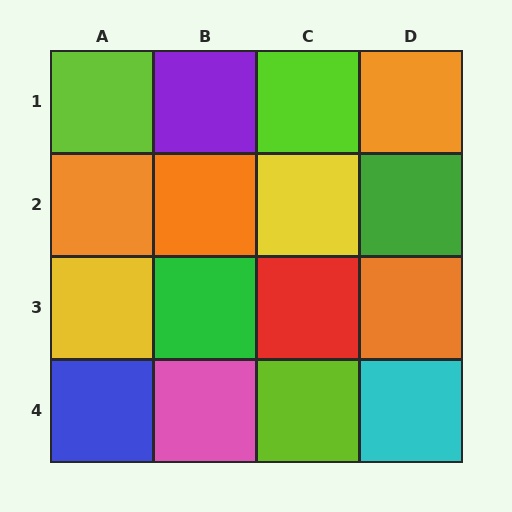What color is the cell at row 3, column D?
Orange.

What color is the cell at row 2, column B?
Orange.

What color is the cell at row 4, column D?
Cyan.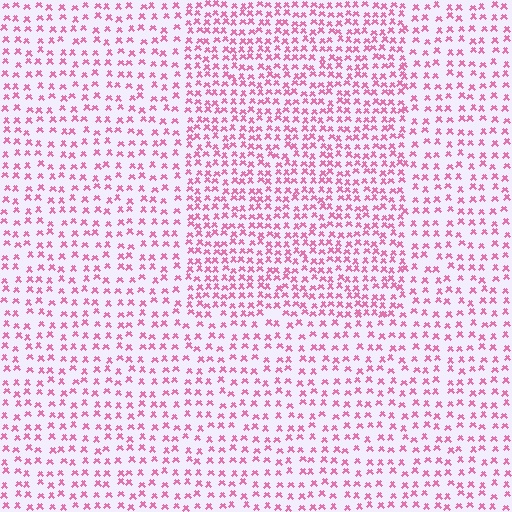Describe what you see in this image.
The image contains small pink elements arranged at two different densities. A rectangle-shaped region is visible where the elements are more densely packed than the surrounding area.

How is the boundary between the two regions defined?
The boundary is defined by a change in element density (approximately 1.7x ratio). All elements are the same color, size, and shape.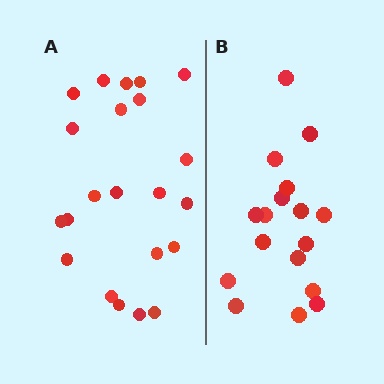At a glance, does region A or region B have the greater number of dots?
Region A (the left region) has more dots.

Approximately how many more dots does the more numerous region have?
Region A has about 5 more dots than region B.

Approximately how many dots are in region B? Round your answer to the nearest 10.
About 20 dots. (The exact count is 17, which rounds to 20.)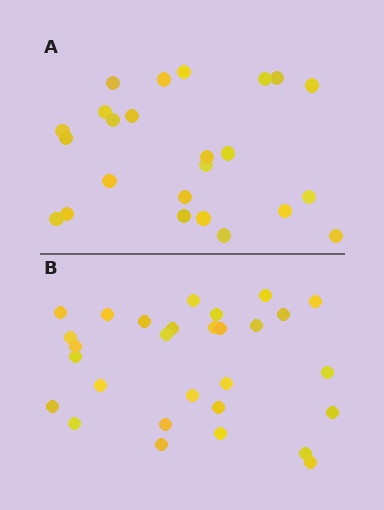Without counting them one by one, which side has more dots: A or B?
Region B (the bottom region) has more dots.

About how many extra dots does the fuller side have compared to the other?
Region B has about 5 more dots than region A.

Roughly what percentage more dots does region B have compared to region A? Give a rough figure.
About 20% more.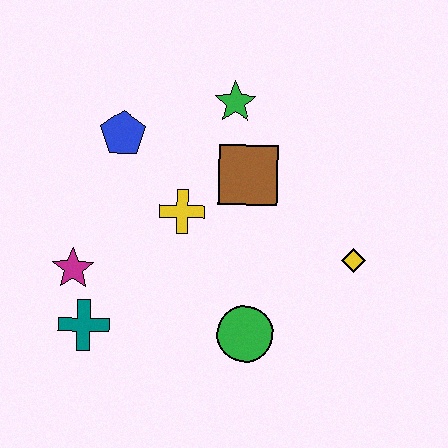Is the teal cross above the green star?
No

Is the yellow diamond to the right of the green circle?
Yes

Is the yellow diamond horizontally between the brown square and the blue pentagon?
No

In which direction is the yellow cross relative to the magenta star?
The yellow cross is to the right of the magenta star.